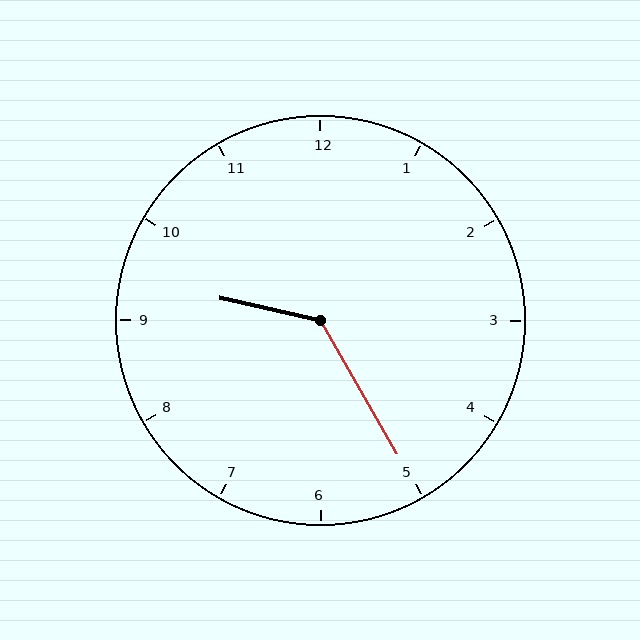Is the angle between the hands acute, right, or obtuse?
It is obtuse.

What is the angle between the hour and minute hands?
Approximately 132 degrees.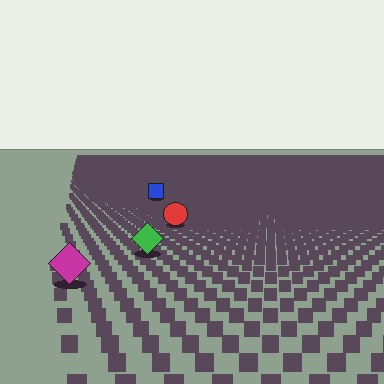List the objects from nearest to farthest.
From nearest to farthest: the magenta diamond, the green diamond, the red circle, the blue square.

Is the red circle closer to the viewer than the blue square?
Yes. The red circle is closer — you can tell from the texture gradient: the ground texture is coarser near it.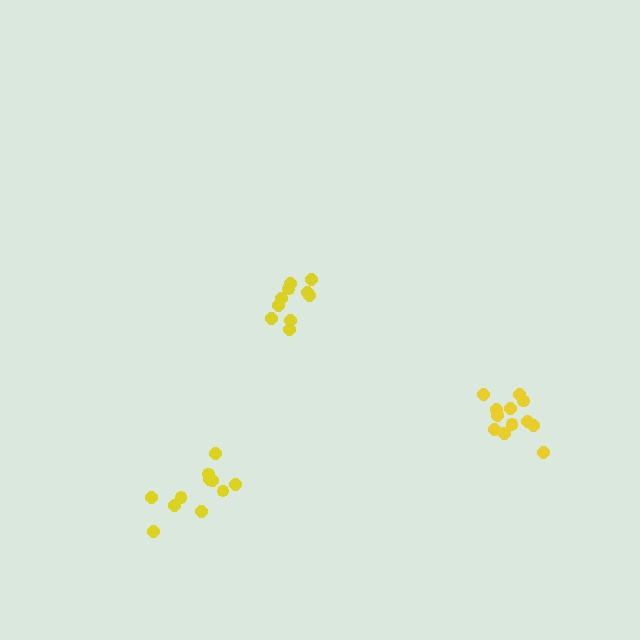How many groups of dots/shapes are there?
There are 3 groups.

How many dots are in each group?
Group 1: 12 dots, Group 2: 10 dots, Group 3: 11 dots (33 total).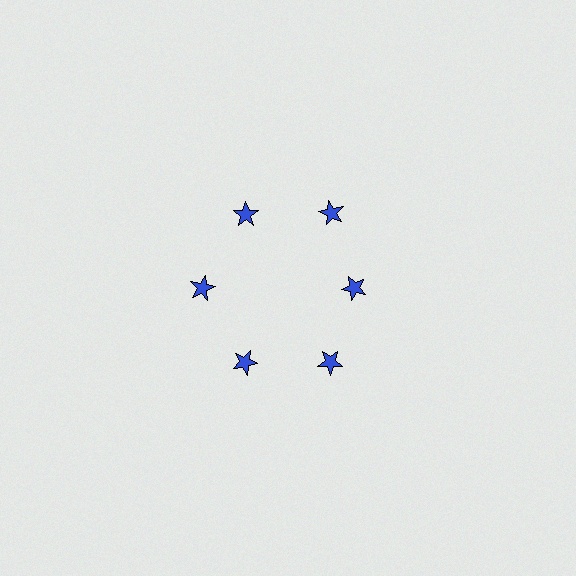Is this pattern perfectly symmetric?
No. The 6 blue stars are arranged in a ring, but one element near the 3 o'clock position is pulled inward toward the center, breaking the 6-fold rotational symmetry.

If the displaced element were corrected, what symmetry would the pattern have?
It would have 6-fold rotational symmetry — the pattern would map onto itself every 60 degrees.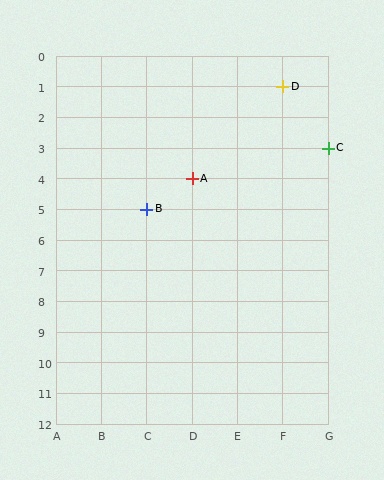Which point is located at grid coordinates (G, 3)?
Point C is at (G, 3).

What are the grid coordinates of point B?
Point B is at grid coordinates (C, 5).